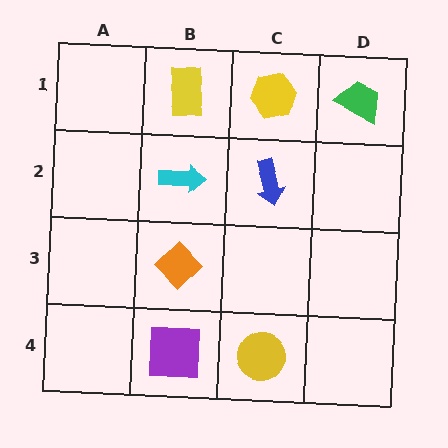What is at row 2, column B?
A cyan arrow.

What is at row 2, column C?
A blue arrow.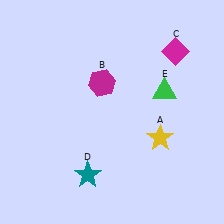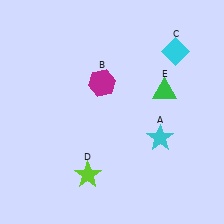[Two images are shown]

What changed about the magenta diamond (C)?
In Image 1, C is magenta. In Image 2, it changed to cyan.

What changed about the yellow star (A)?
In Image 1, A is yellow. In Image 2, it changed to cyan.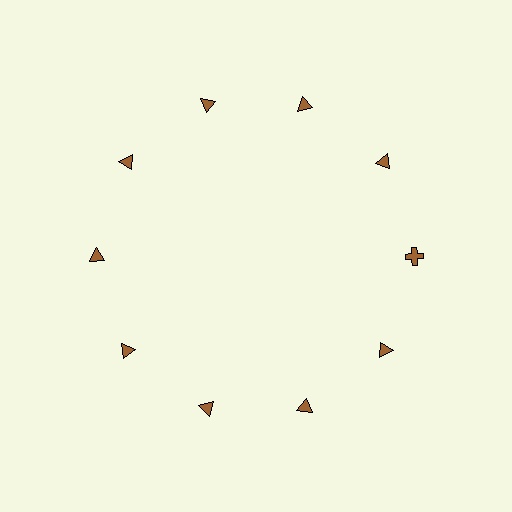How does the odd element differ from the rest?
It has a different shape: cross instead of triangle.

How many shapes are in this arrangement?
There are 10 shapes arranged in a ring pattern.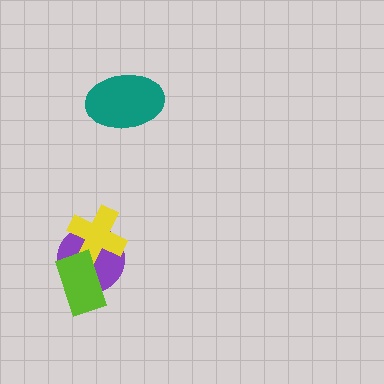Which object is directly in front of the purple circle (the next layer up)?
The yellow cross is directly in front of the purple circle.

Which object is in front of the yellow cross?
The lime rectangle is in front of the yellow cross.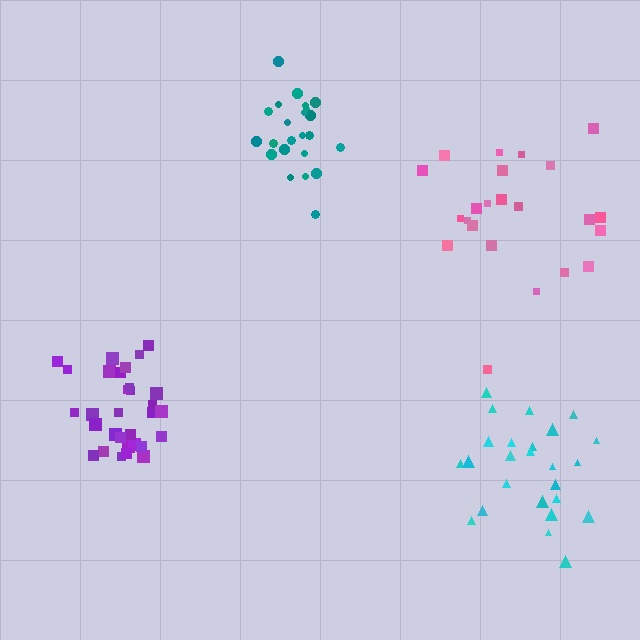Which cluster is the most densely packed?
Purple.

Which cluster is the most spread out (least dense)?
Pink.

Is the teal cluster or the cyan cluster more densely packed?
Teal.